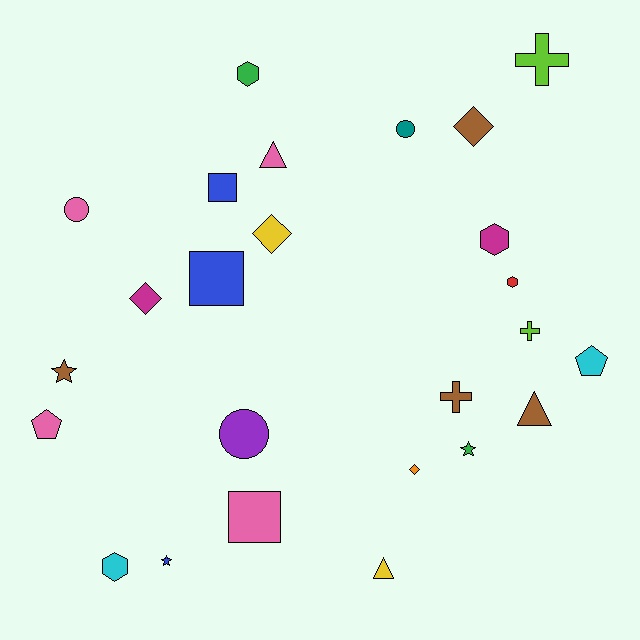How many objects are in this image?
There are 25 objects.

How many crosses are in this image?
There are 3 crosses.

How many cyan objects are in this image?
There are 2 cyan objects.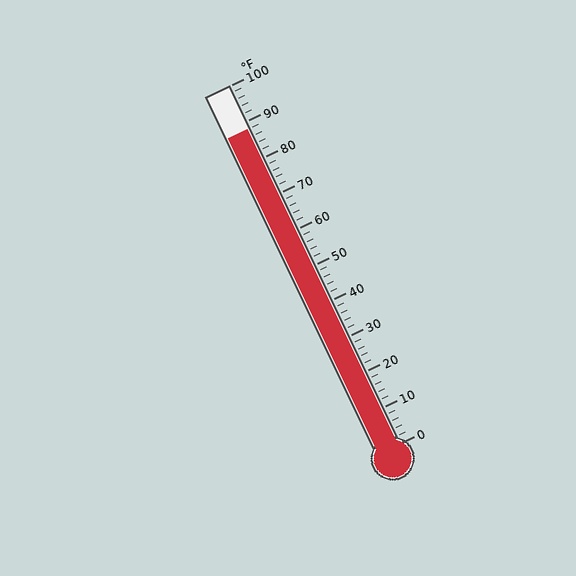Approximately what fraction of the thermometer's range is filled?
The thermometer is filled to approximately 90% of its range.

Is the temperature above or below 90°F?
The temperature is below 90°F.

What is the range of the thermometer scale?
The thermometer scale ranges from 0°F to 100°F.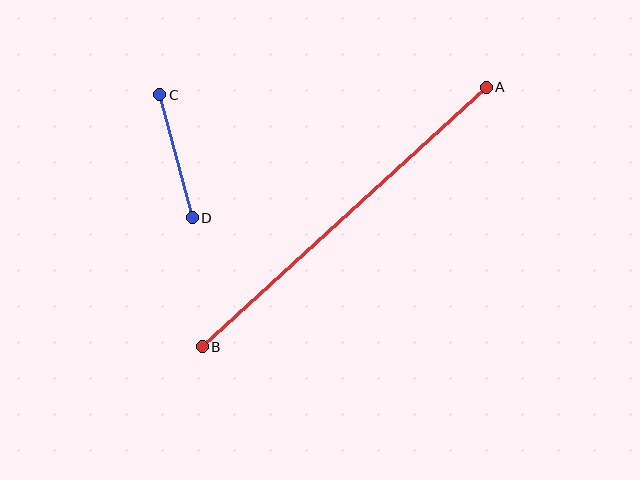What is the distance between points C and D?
The distance is approximately 127 pixels.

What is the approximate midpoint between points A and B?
The midpoint is at approximately (344, 217) pixels.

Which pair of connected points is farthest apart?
Points A and B are farthest apart.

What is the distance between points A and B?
The distance is approximately 384 pixels.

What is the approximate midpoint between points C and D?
The midpoint is at approximately (176, 156) pixels.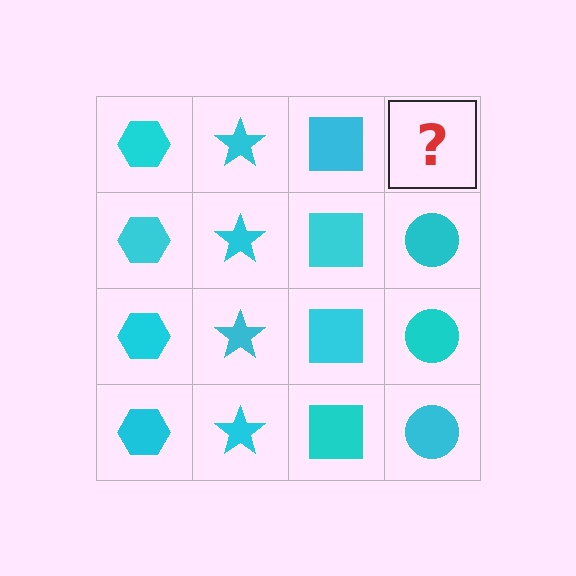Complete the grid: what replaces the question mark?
The question mark should be replaced with a cyan circle.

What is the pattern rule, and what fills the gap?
The rule is that each column has a consistent shape. The gap should be filled with a cyan circle.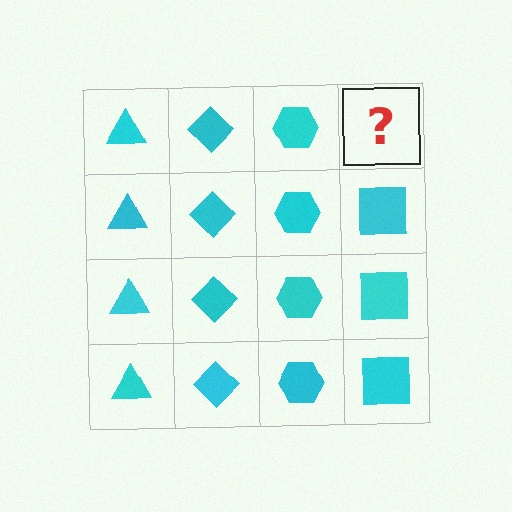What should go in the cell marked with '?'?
The missing cell should contain a cyan square.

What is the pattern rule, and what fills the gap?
The rule is that each column has a consistent shape. The gap should be filled with a cyan square.